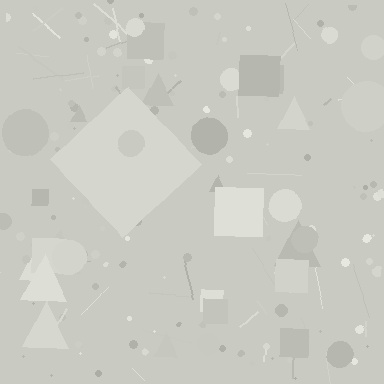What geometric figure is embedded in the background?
A diamond is embedded in the background.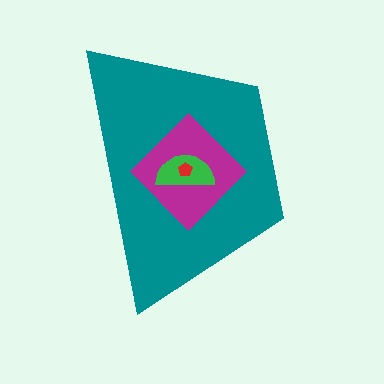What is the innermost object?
The red pentagon.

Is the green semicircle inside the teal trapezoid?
Yes.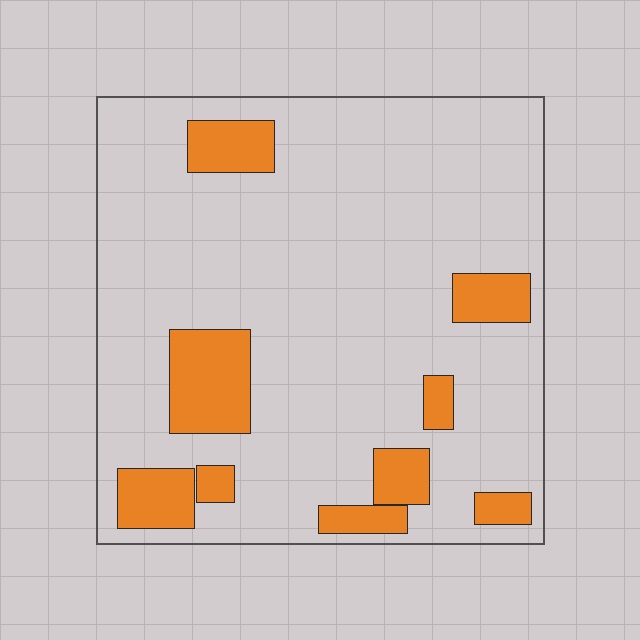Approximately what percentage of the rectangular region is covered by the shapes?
Approximately 15%.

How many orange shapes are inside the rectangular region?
9.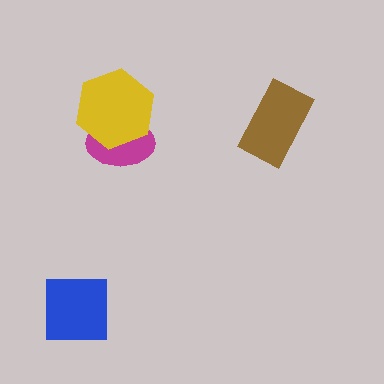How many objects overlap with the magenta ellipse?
1 object overlaps with the magenta ellipse.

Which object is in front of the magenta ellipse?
The yellow hexagon is in front of the magenta ellipse.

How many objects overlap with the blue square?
0 objects overlap with the blue square.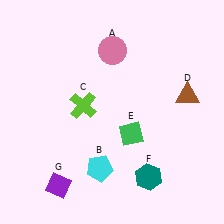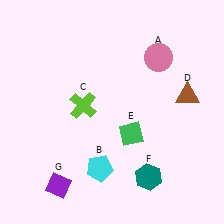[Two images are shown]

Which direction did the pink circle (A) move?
The pink circle (A) moved right.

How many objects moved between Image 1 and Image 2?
1 object moved between the two images.